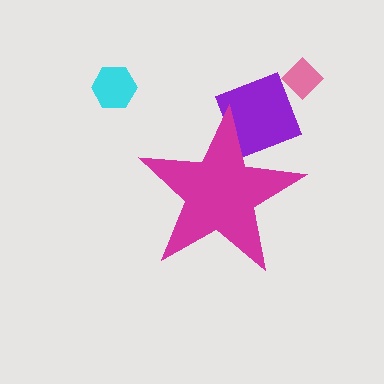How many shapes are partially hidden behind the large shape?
1 shape is partially hidden.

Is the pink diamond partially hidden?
No, the pink diamond is fully visible.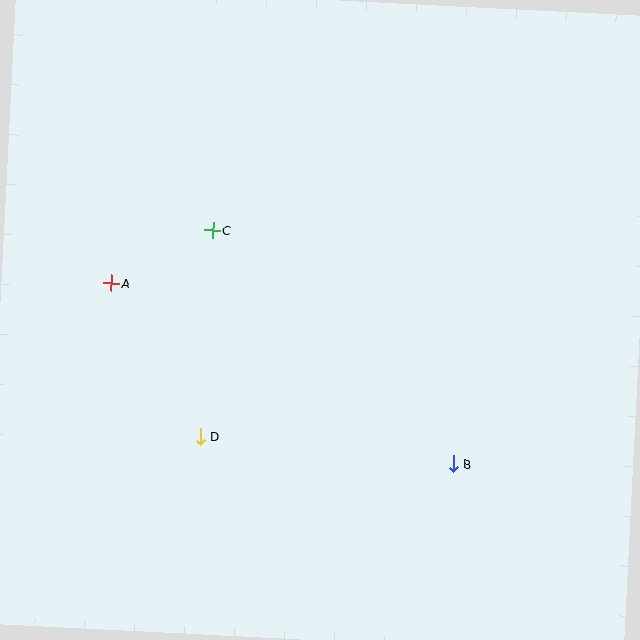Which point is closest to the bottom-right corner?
Point B is closest to the bottom-right corner.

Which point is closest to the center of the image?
Point C at (212, 230) is closest to the center.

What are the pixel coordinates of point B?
Point B is at (453, 464).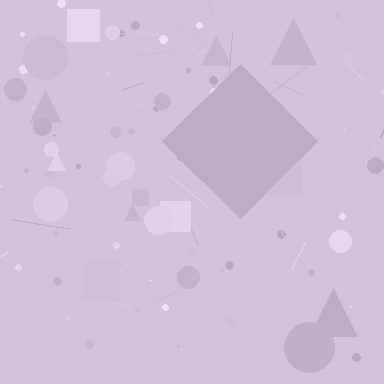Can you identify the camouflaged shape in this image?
The camouflaged shape is a diamond.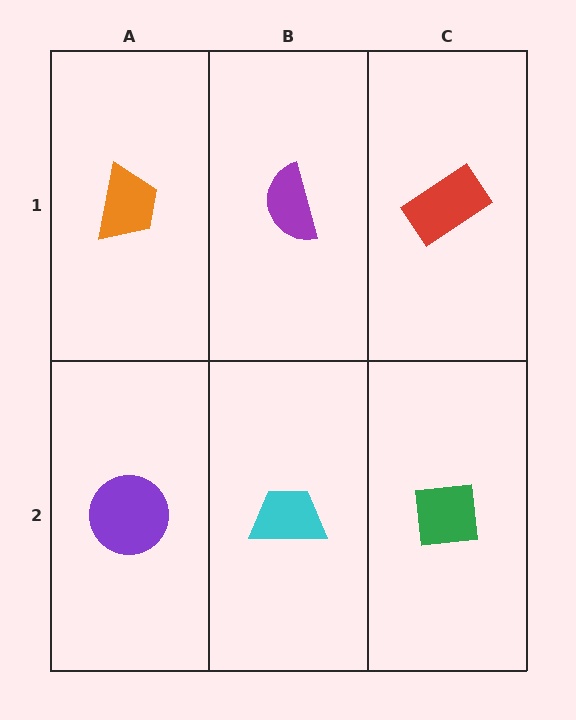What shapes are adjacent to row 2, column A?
An orange trapezoid (row 1, column A), a cyan trapezoid (row 2, column B).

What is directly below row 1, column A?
A purple circle.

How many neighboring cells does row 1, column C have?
2.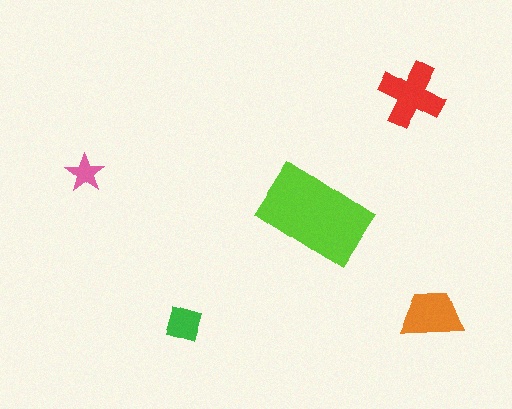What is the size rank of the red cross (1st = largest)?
2nd.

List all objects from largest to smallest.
The lime rectangle, the red cross, the orange trapezoid, the green diamond, the pink star.